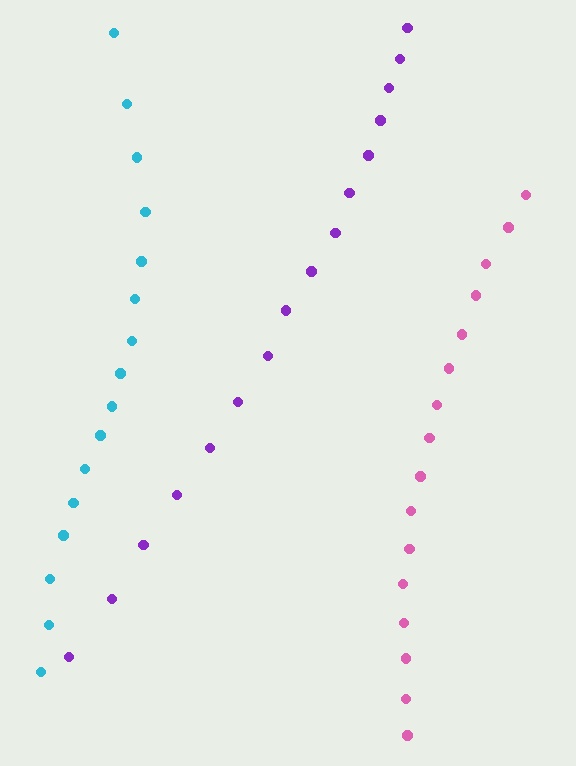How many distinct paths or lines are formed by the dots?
There are 3 distinct paths.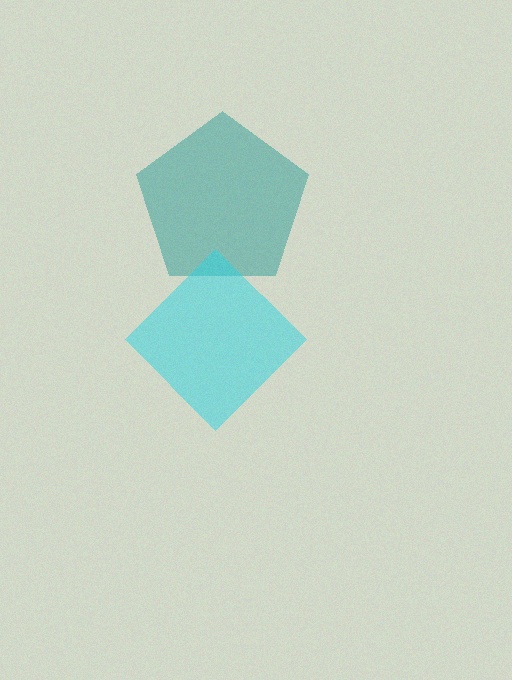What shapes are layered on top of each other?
The layered shapes are: a teal pentagon, a cyan diamond.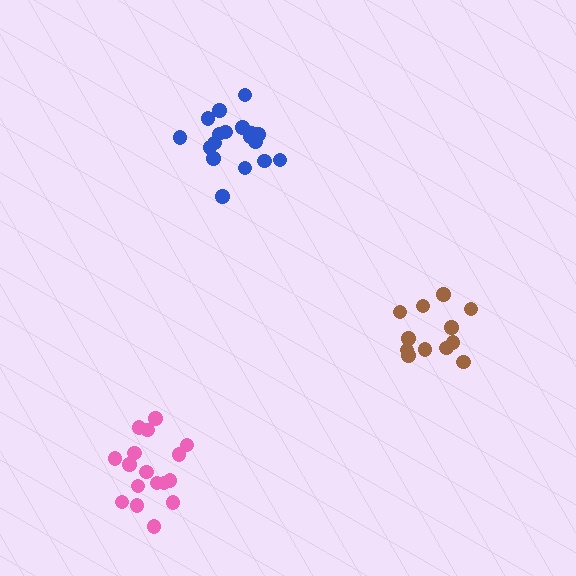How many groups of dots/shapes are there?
There are 3 groups.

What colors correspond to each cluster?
The clusters are colored: brown, blue, pink.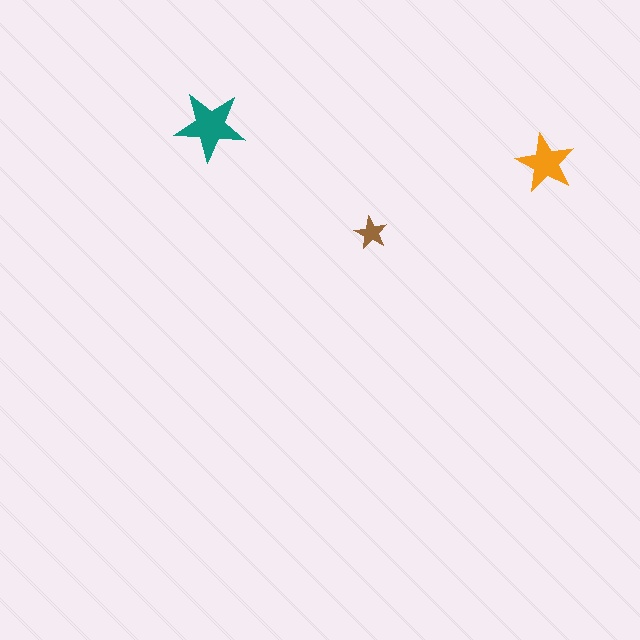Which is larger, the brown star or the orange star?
The orange one.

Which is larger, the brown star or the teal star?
The teal one.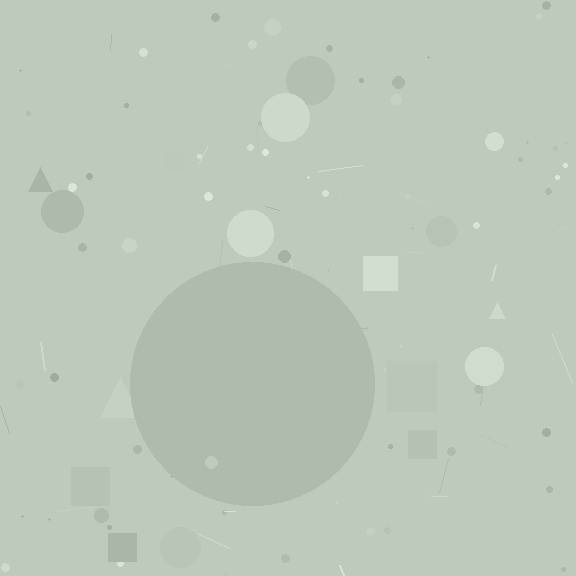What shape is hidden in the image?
A circle is hidden in the image.